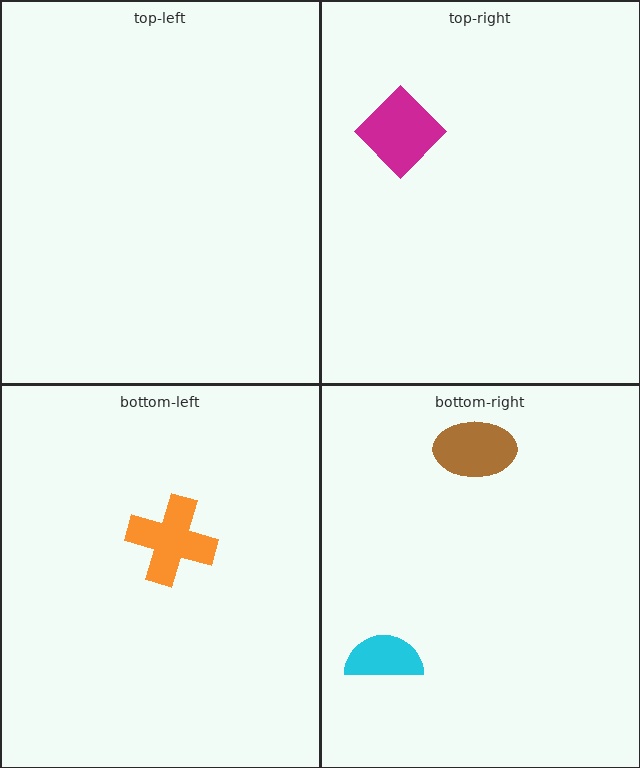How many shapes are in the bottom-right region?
2.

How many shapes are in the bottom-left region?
1.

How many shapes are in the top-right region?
1.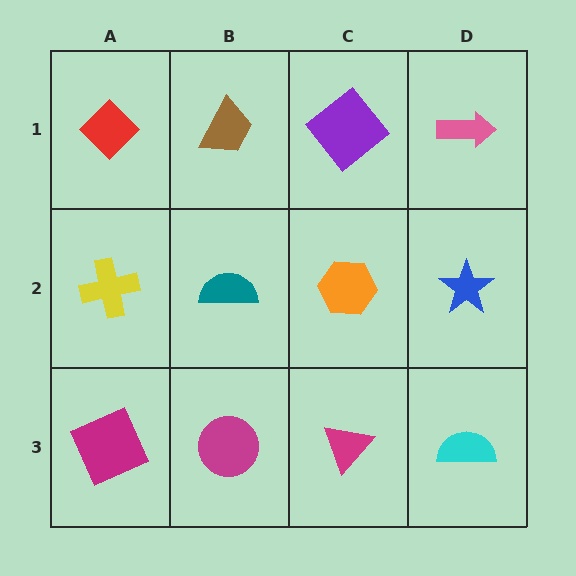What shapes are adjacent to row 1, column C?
An orange hexagon (row 2, column C), a brown trapezoid (row 1, column B), a pink arrow (row 1, column D).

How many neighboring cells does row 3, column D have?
2.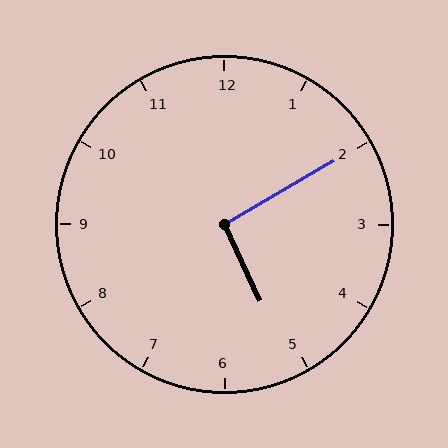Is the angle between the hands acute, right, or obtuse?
It is right.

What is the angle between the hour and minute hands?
Approximately 95 degrees.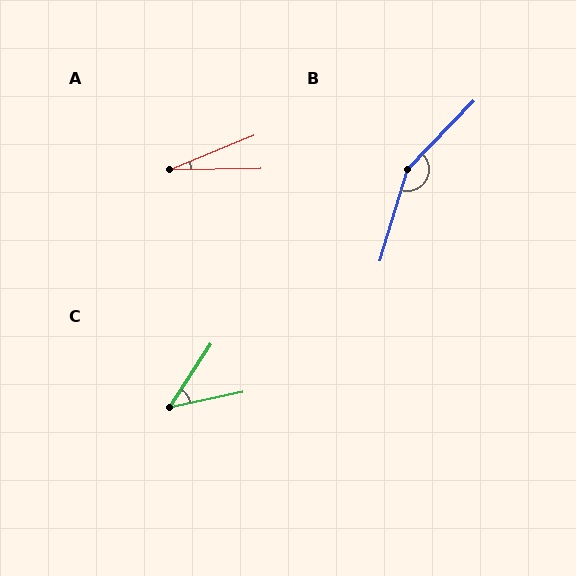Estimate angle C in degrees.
Approximately 45 degrees.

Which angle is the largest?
B, at approximately 152 degrees.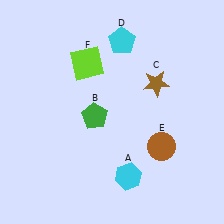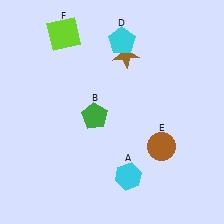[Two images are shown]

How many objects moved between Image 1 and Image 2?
2 objects moved between the two images.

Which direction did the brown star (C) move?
The brown star (C) moved left.